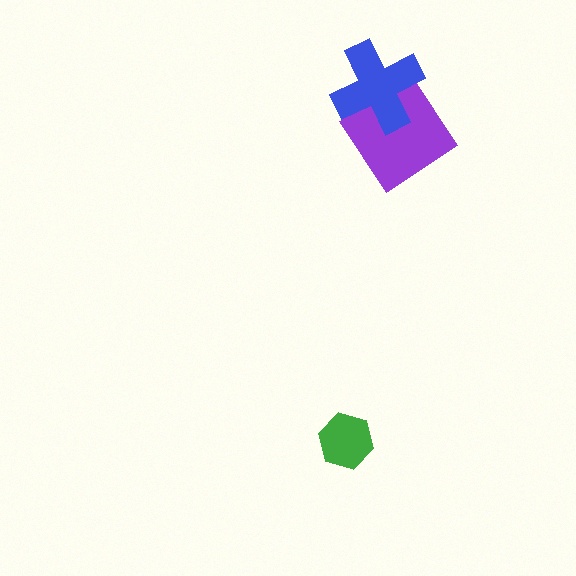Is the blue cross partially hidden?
No, no other shape covers it.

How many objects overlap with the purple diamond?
1 object overlaps with the purple diamond.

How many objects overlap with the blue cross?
1 object overlaps with the blue cross.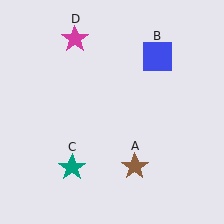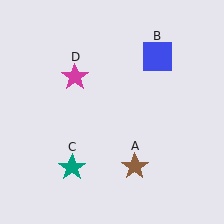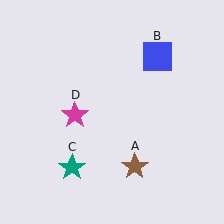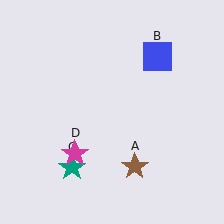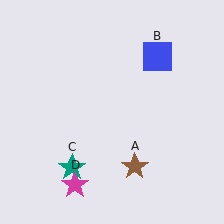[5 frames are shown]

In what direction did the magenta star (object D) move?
The magenta star (object D) moved down.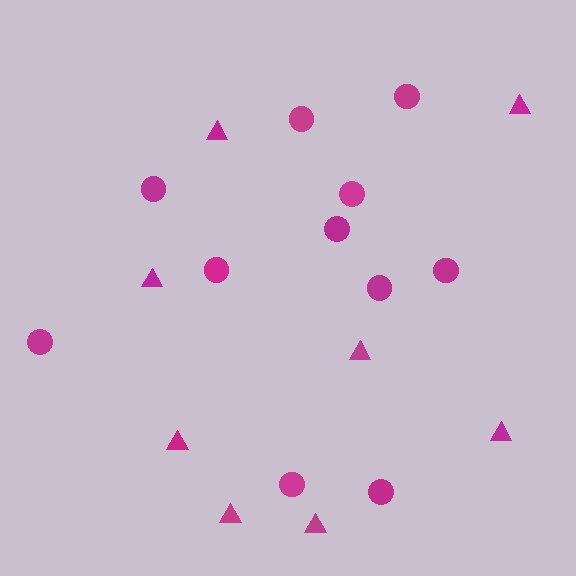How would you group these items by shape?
There are 2 groups: one group of circles (11) and one group of triangles (8).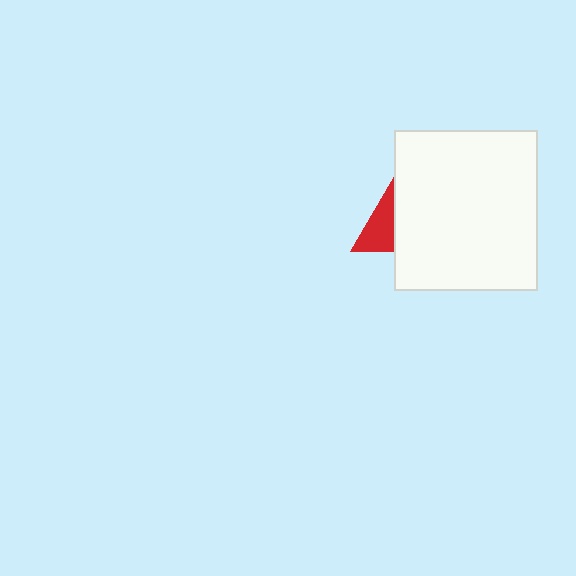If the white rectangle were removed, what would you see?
You would see the complete red triangle.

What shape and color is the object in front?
The object in front is a white rectangle.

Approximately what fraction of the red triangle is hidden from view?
Roughly 59% of the red triangle is hidden behind the white rectangle.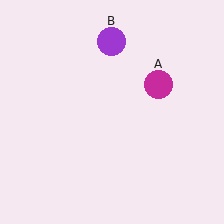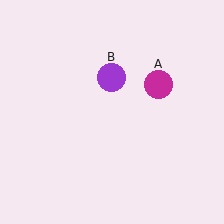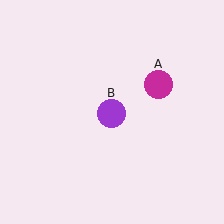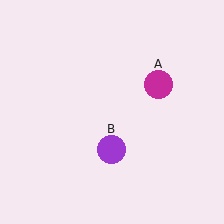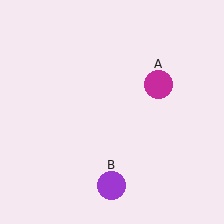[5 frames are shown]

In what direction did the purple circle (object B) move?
The purple circle (object B) moved down.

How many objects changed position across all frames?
1 object changed position: purple circle (object B).